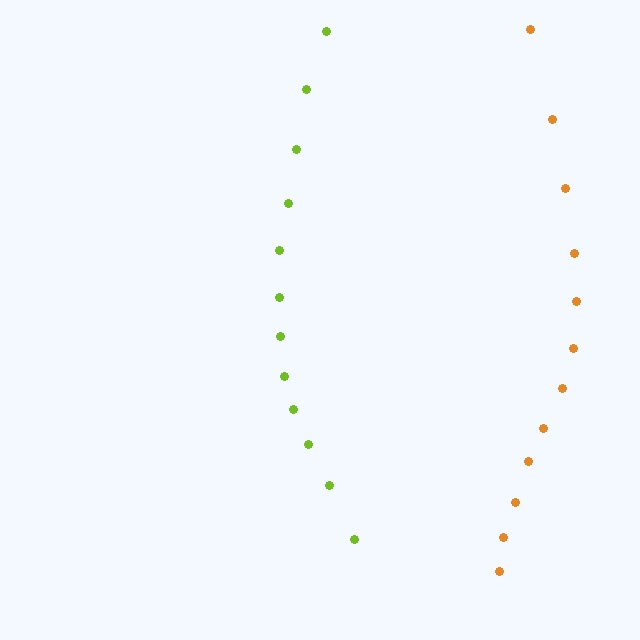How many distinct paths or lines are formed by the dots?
There are 2 distinct paths.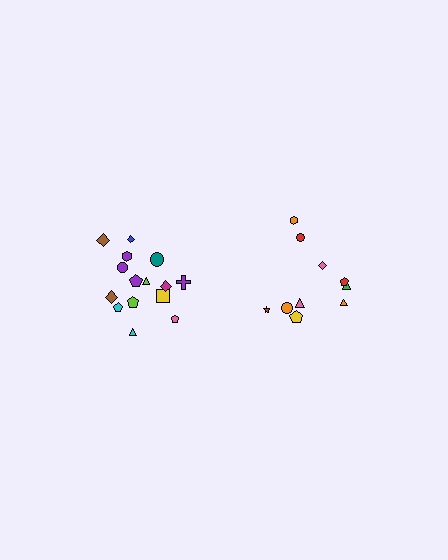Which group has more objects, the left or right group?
The left group.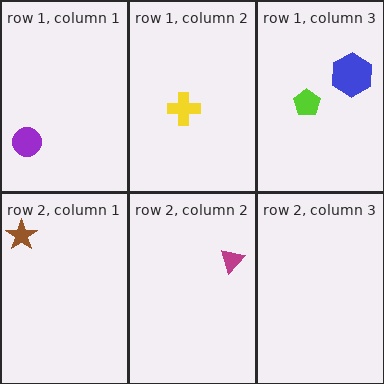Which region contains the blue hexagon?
The row 1, column 3 region.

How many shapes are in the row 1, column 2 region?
1.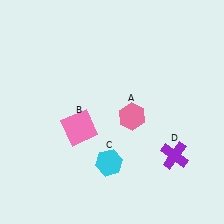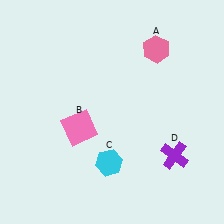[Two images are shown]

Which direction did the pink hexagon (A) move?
The pink hexagon (A) moved up.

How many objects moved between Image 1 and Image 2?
1 object moved between the two images.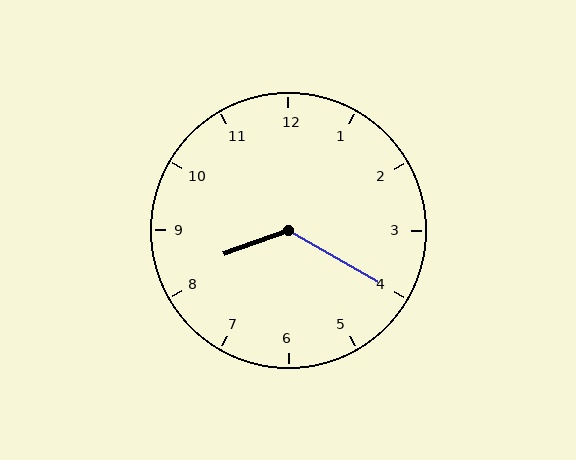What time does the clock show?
8:20.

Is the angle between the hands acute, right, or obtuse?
It is obtuse.